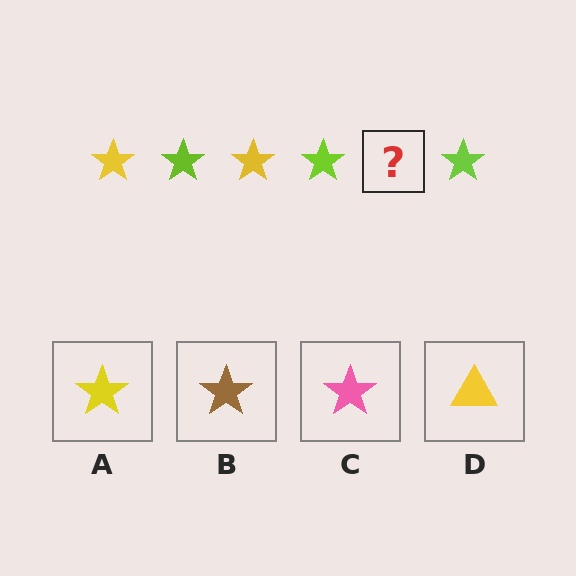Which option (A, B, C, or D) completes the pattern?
A.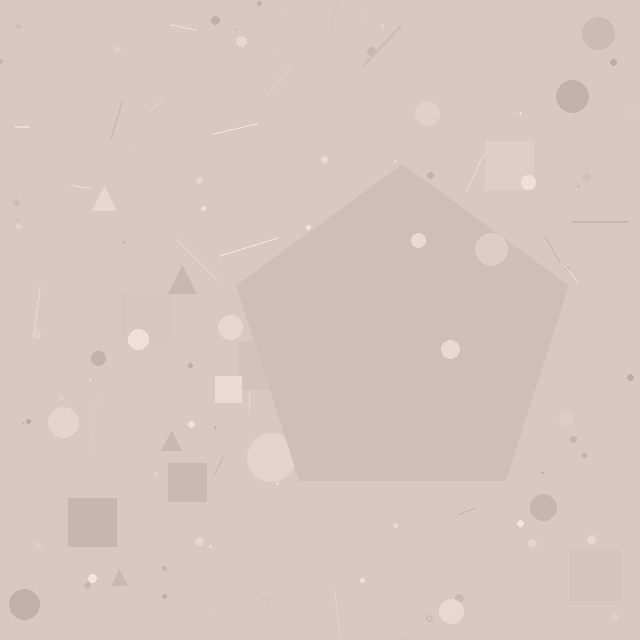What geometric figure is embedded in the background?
A pentagon is embedded in the background.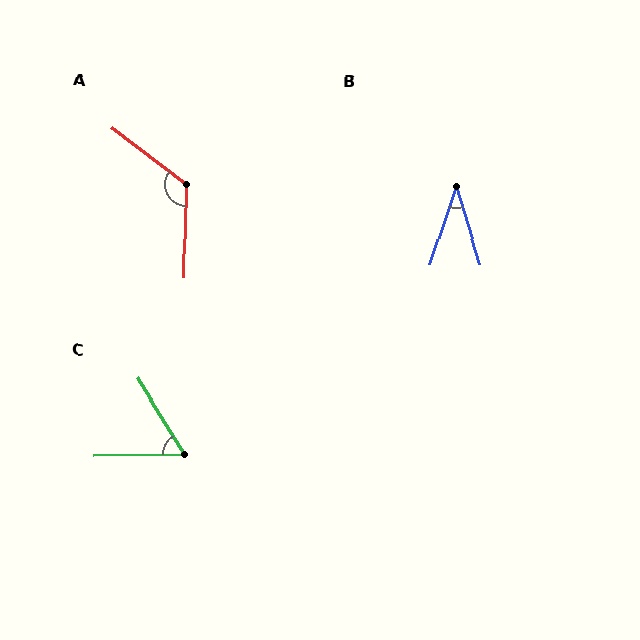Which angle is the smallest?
B, at approximately 36 degrees.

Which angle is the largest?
A, at approximately 126 degrees.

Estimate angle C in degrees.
Approximately 59 degrees.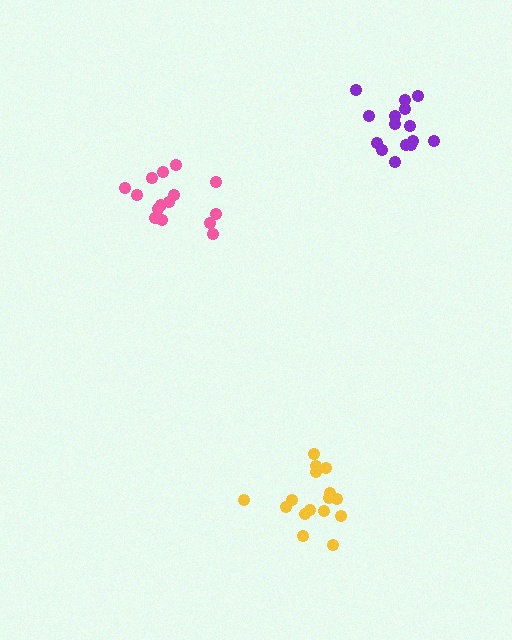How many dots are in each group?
Group 1: 15 dots, Group 2: 16 dots, Group 3: 15 dots (46 total).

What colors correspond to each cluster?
The clusters are colored: purple, yellow, pink.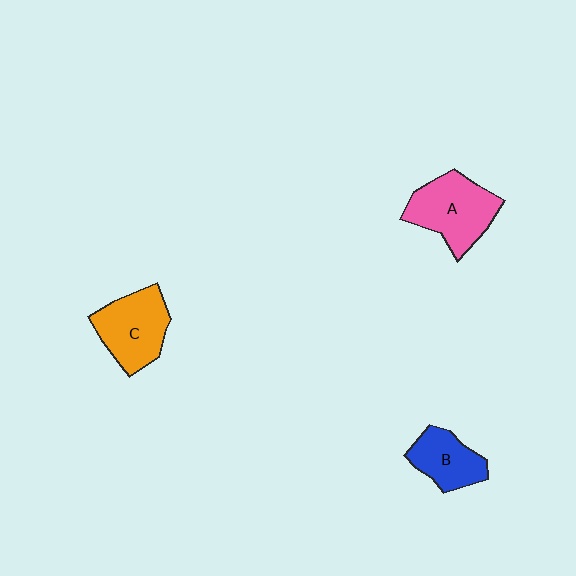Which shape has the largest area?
Shape A (pink).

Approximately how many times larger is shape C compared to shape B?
Approximately 1.3 times.